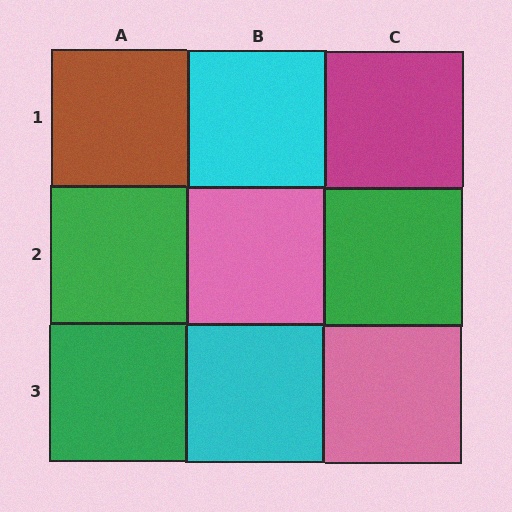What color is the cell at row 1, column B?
Cyan.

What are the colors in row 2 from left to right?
Green, pink, green.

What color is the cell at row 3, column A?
Green.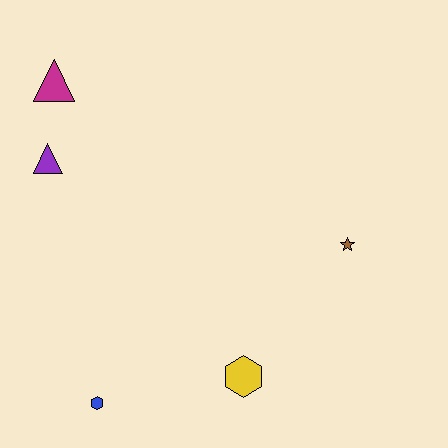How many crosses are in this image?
There are no crosses.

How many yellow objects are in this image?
There is 1 yellow object.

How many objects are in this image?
There are 5 objects.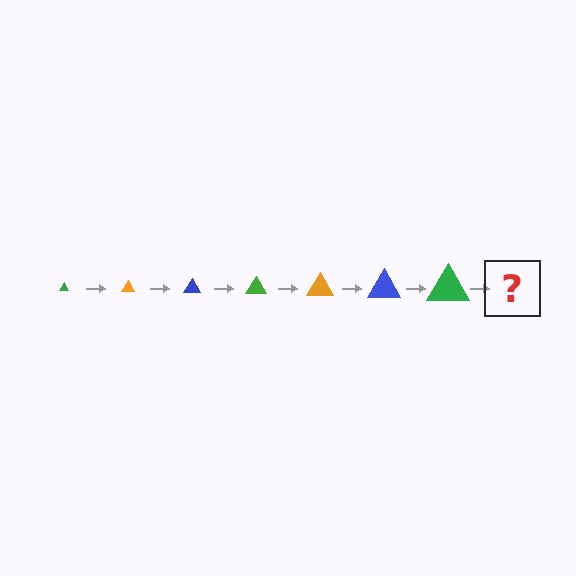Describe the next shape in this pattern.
It should be an orange triangle, larger than the previous one.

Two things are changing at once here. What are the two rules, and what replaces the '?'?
The two rules are that the triangle grows larger each step and the color cycles through green, orange, and blue. The '?' should be an orange triangle, larger than the previous one.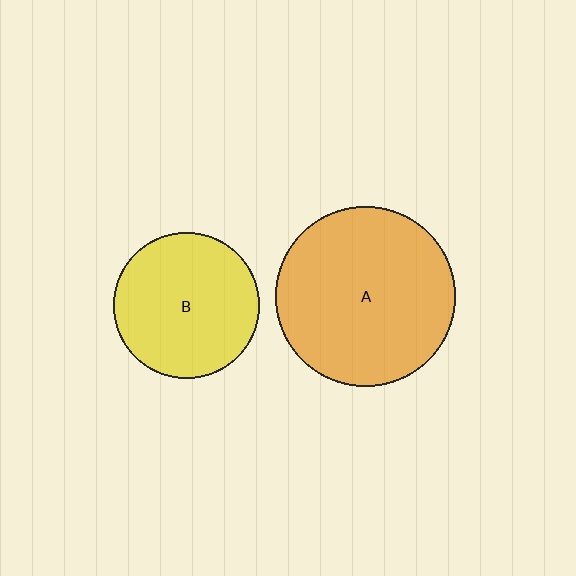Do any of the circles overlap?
No, none of the circles overlap.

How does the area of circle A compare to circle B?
Approximately 1.5 times.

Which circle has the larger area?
Circle A (orange).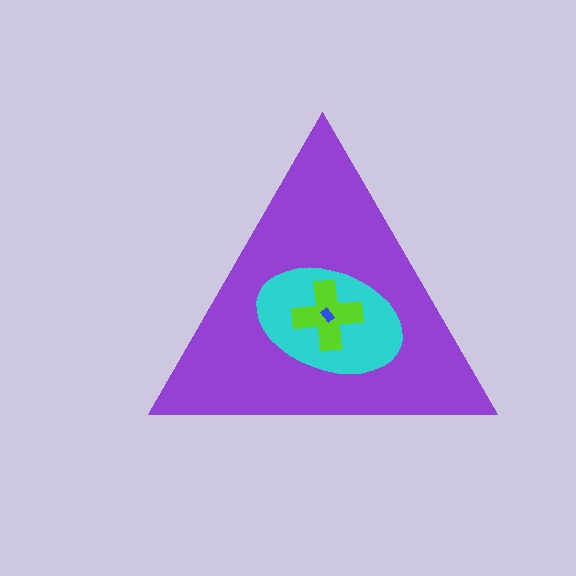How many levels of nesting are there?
4.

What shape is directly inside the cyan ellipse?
The lime cross.